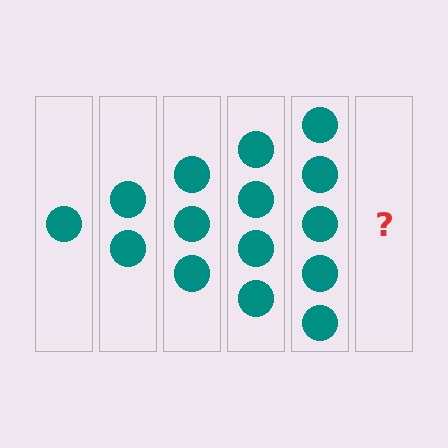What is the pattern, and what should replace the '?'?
The pattern is that each step adds one more circle. The '?' should be 6 circles.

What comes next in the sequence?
The next element should be 6 circles.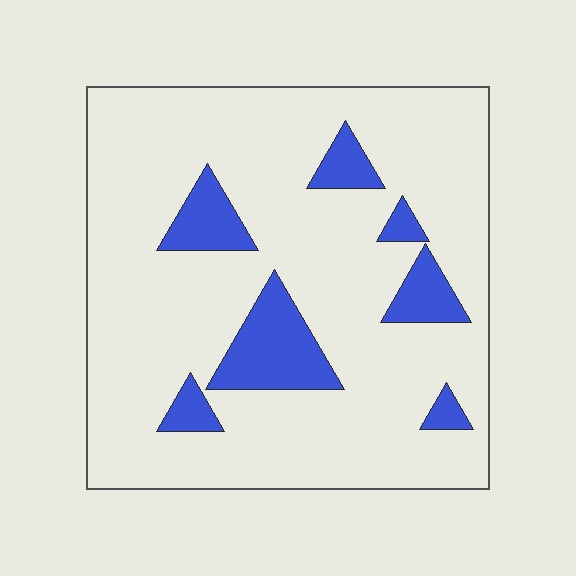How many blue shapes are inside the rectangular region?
7.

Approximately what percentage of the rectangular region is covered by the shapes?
Approximately 15%.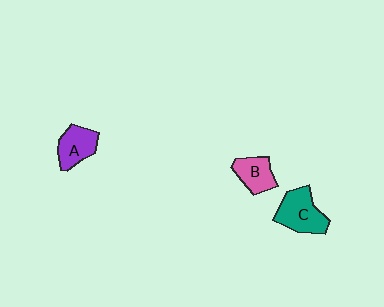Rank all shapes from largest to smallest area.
From largest to smallest: C (teal), A (purple), B (pink).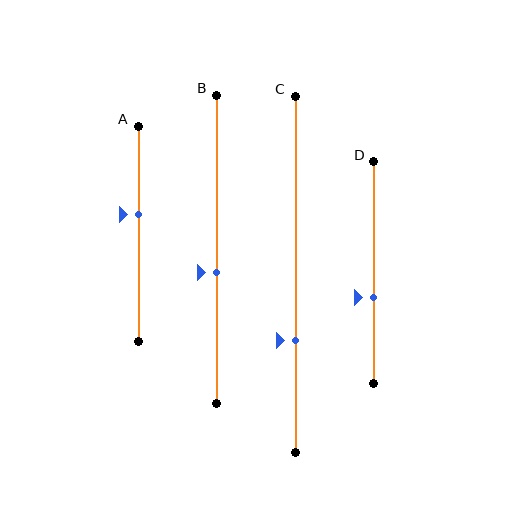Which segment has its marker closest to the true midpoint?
Segment B has its marker closest to the true midpoint.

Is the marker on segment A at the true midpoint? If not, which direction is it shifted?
No, the marker on segment A is shifted upward by about 9% of the segment length.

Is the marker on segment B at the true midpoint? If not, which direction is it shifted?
No, the marker on segment B is shifted downward by about 8% of the segment length.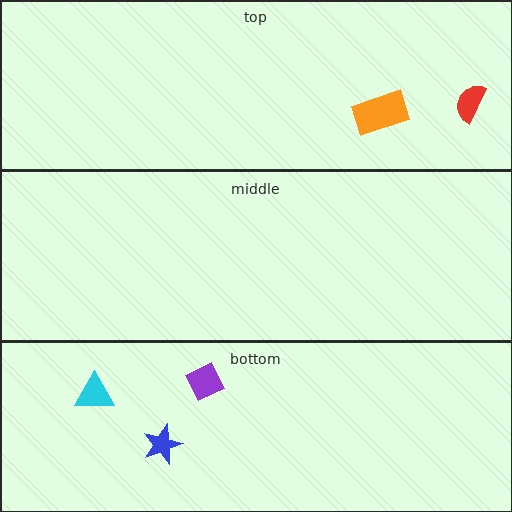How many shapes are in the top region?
2.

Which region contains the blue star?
The bottom region.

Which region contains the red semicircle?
The top region.